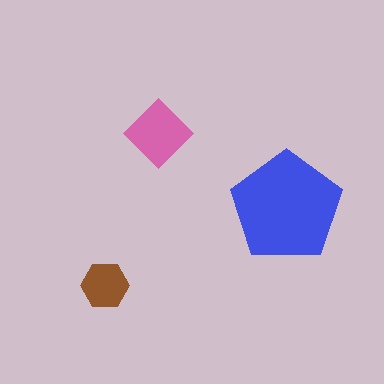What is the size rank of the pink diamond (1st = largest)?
2nd.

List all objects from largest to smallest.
The blue pentagon, the pink diamond, the brown hexagon.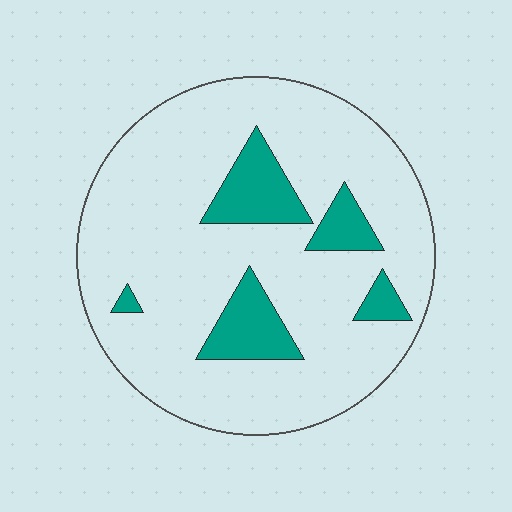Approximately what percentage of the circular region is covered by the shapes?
Approximately 15%.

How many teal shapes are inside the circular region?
5.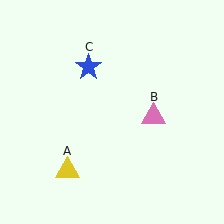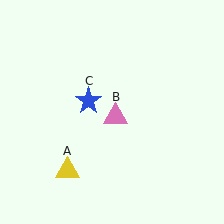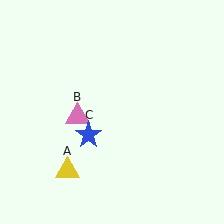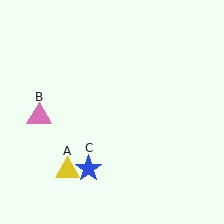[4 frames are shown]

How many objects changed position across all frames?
2 objects changed position: pink triangle (object B), blue star (object C).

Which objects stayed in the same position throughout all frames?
Yellow triangle (object A) remained stationary.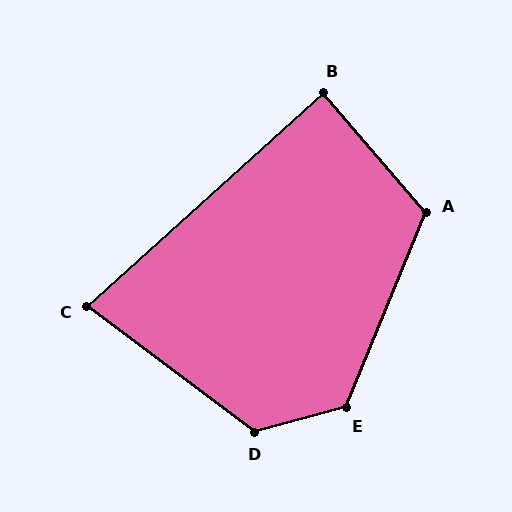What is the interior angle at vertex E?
Approximately 127 degrees (obtuse).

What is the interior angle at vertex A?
Approximately 117 degrees (obtuse).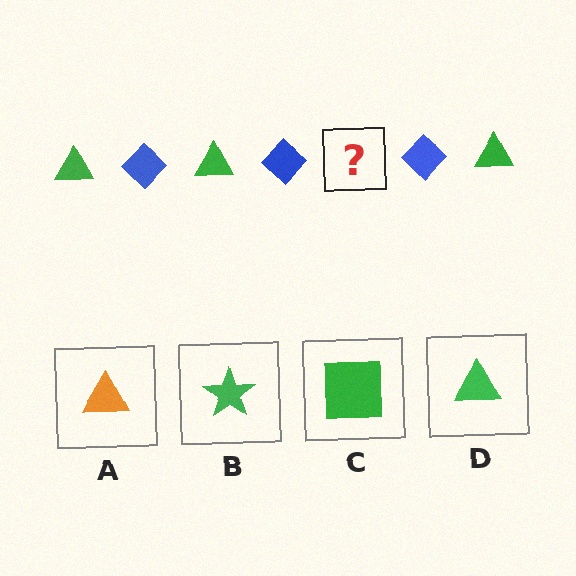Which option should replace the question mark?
Option D.